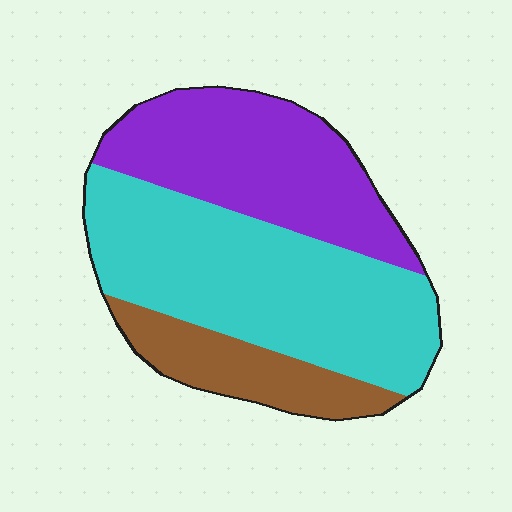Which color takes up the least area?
Brown, at roughly 15%.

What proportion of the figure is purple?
Purple takes up about one third (1/3) of the figure.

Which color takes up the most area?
Cyan, at roughly 50%.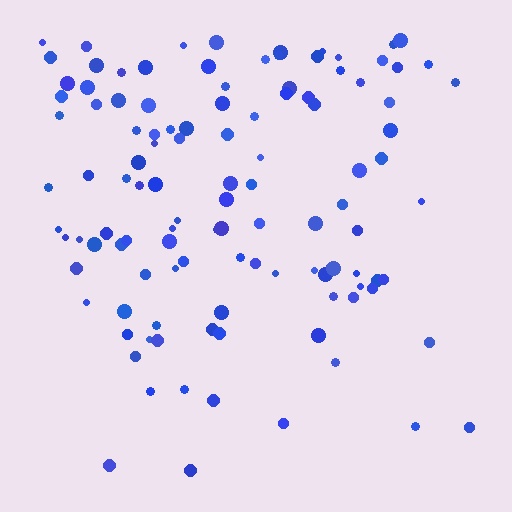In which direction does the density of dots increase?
From bottom to top, with the top side densest.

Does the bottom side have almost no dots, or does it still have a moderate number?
Still a moderate number, just noticeably fewer than the top.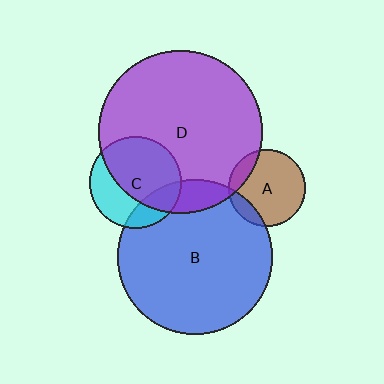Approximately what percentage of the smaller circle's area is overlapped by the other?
Approximately 15%.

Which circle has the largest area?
Circle D (purple).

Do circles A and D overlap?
Yes.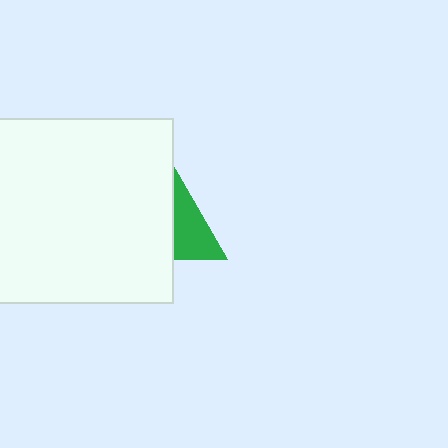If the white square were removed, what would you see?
You would see the complete green triangle.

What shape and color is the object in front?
The object in front is a white square.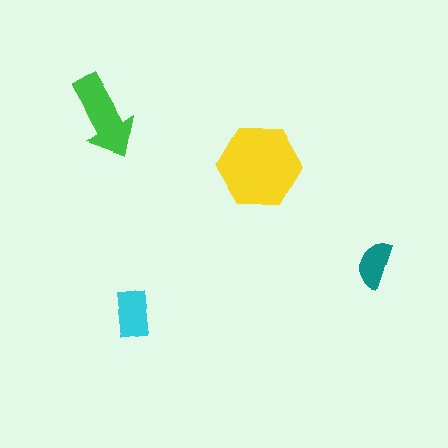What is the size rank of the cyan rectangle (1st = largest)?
3rd.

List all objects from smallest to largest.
The teal semicircle, the cyan rectangle, the green arrow, the yellow hexagon.